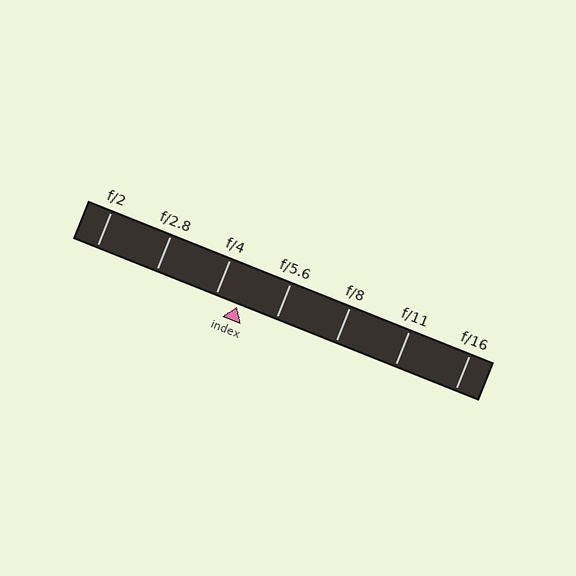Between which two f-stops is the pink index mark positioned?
The index mark is between f/4 and f/5.6.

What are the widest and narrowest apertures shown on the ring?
The widest aperture shown is f/2 and the narrowest is f/16.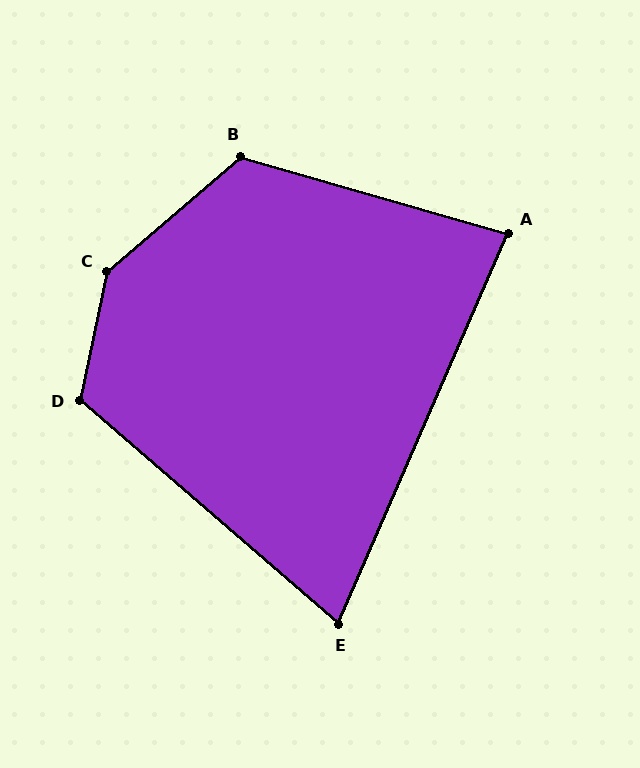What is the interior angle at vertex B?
Approximately 123 degrees (obtuse).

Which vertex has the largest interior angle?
C, at approximately 143 degrees.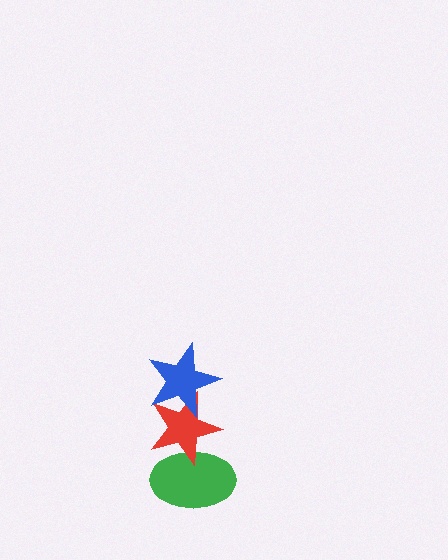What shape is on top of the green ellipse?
The red star is on top of the green ellipse.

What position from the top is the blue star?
The blue star is 1st from the top.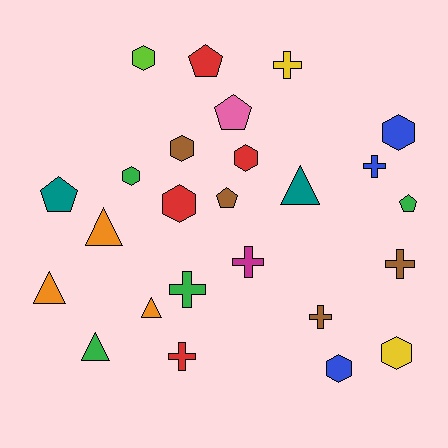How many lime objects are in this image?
There is 1 lime object.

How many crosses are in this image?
There are 7 crosses.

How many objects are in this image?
There are 25 objects.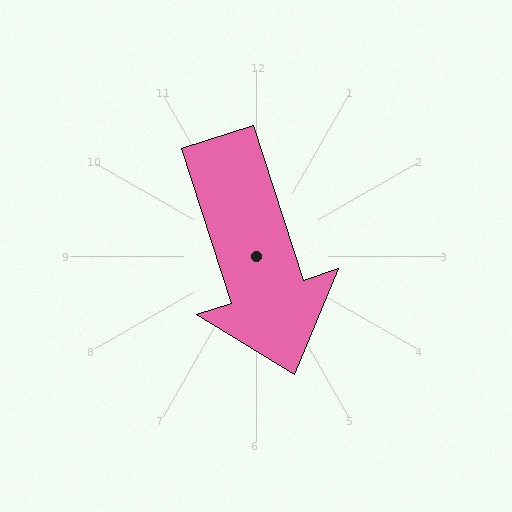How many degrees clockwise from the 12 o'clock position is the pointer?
Approximately 162 degrees.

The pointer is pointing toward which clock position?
Roughly 5 o'clock.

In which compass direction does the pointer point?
South.